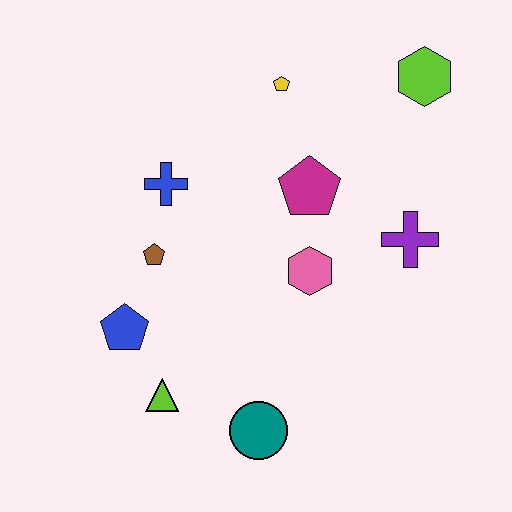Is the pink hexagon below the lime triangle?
No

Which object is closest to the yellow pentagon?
The magenta pentagon is closest to the yellow pentagon.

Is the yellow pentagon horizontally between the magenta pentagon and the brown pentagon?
Yes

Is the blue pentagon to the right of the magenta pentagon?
No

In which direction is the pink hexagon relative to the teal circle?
The pink hexagon is above the teal circle.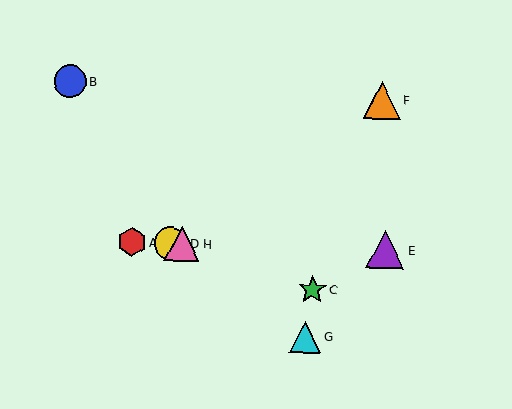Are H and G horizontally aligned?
No, H is at y≈243 and G is at y≈337.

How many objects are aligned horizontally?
4 objects (A, D, E, H) are aligned horizontally.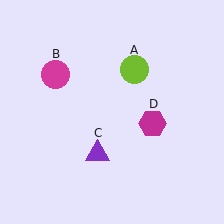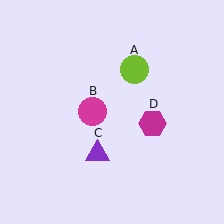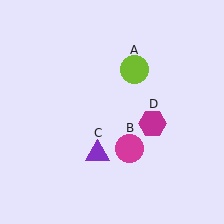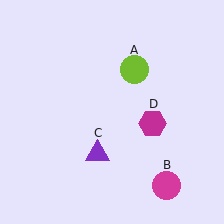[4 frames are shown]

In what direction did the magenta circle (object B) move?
The magenta circle (object B) moved down and to the right.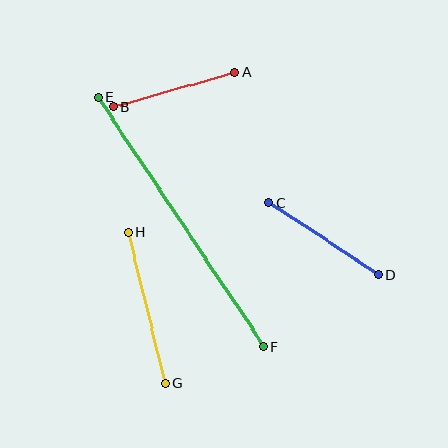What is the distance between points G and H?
The distance is approximately 156 pixels.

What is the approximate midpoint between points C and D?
The midpoint is at approximately (324, 239) pixels.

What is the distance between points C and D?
The distance is approximately 131 pixels.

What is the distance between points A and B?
The distance is approximately 127 pixels.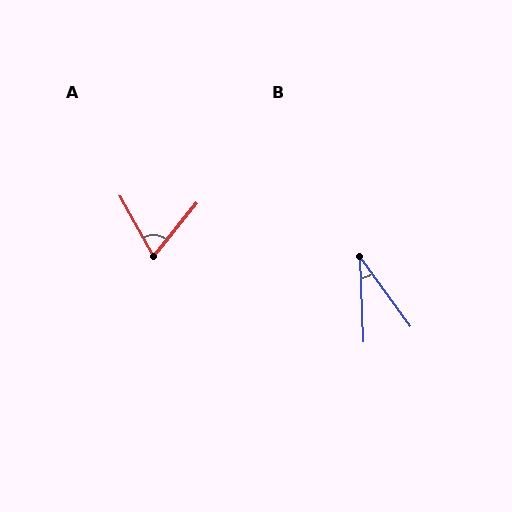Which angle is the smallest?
B, at approximately 34 degrees.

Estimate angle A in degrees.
Approximately 68 degrees.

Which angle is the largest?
A, at approximately 68 degrees.